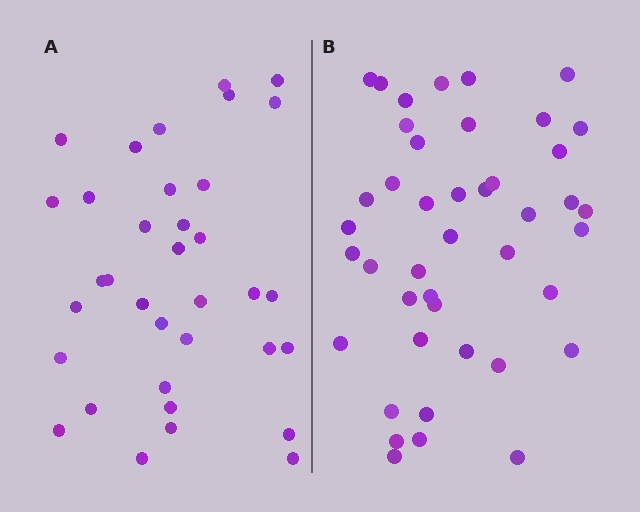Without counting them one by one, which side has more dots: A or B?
Region B (the right region) has more dots.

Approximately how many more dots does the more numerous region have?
Region B has roughly 8 or so more dots than region A.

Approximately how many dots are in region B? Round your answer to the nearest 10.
About 40 dots. (The exact count is 43, which rounds to 40.)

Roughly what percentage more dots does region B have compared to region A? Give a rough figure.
About 25% more.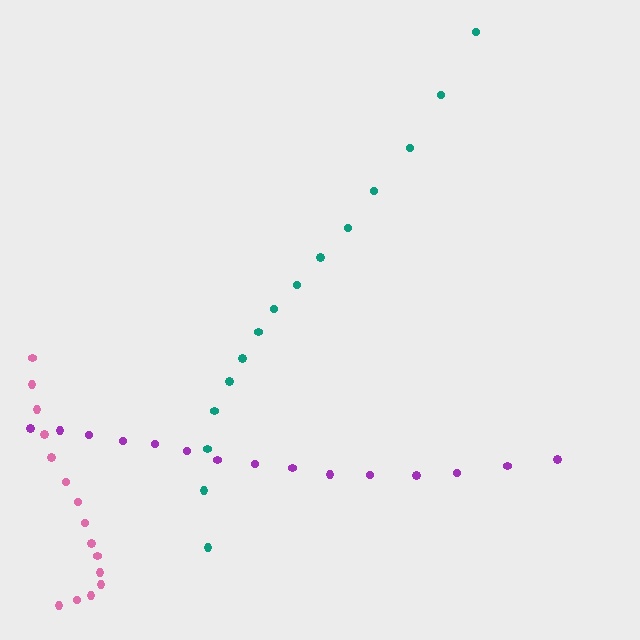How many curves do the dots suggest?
There are 3 distinct paths.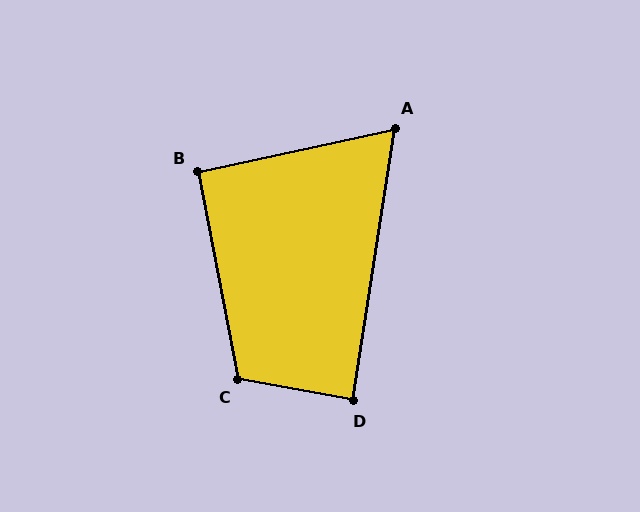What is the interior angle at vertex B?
Approximately 92 degrees (approximately right).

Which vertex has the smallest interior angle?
A, at approximately 69 degrees.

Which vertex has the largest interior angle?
C, at approximately 111 degrees.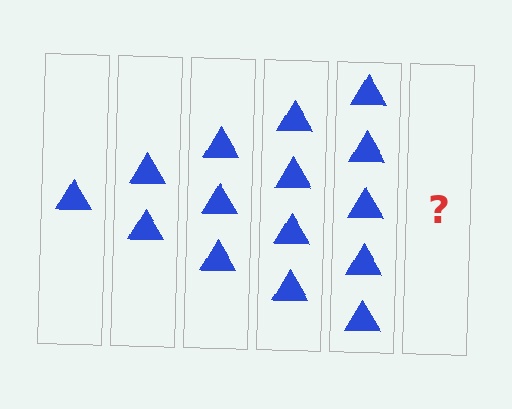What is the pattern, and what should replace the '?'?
The pattern is that each step adds one more triangle. The '?' should be 6 triangles.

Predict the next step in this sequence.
The next step is 6 triangles.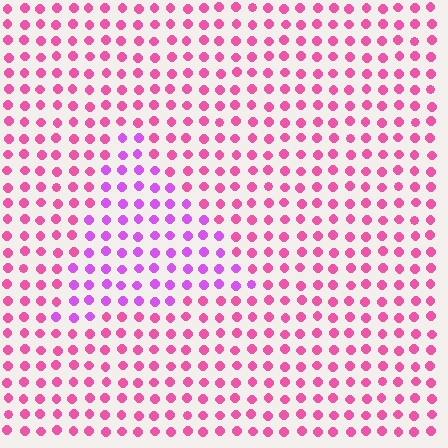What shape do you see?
I see a triangle.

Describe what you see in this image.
The image is filled with small pink elements in a uniform arrangement. A triangle-shaped region is visible where the elements are tinted to a slightly different hue, forming a subtle color boundary.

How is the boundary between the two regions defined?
The boundary is defined purely by a slight shift in hue (about 38 degrees). Spacing, size, and orientation are identical on both sides.